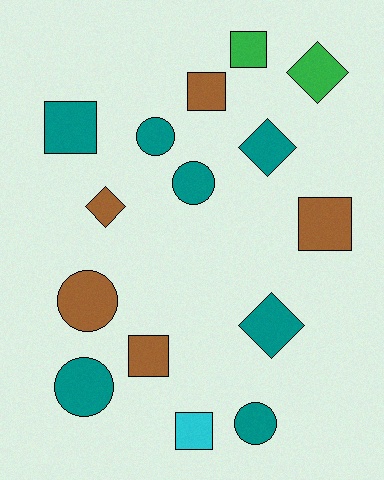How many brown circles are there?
There is 1 brown circle.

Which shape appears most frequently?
Square, with 6 objects.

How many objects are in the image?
There are 15 objects.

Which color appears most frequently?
Teal, with 7 objects.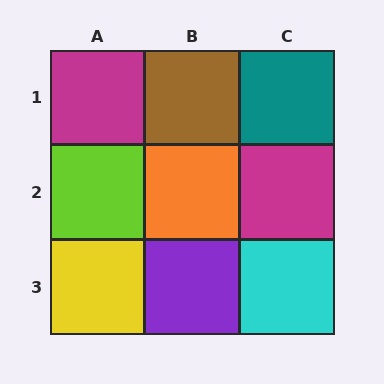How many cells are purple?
1 cell is purple.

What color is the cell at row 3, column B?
Purple.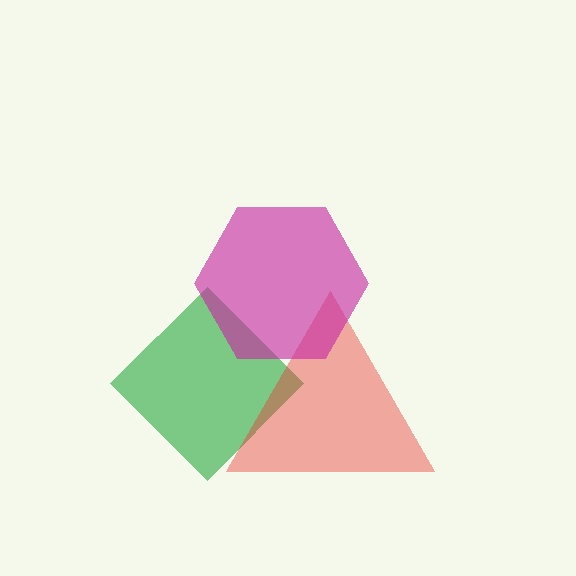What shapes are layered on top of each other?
The layered shapes are: a green diamond, a red triangle, a magenta hexagon.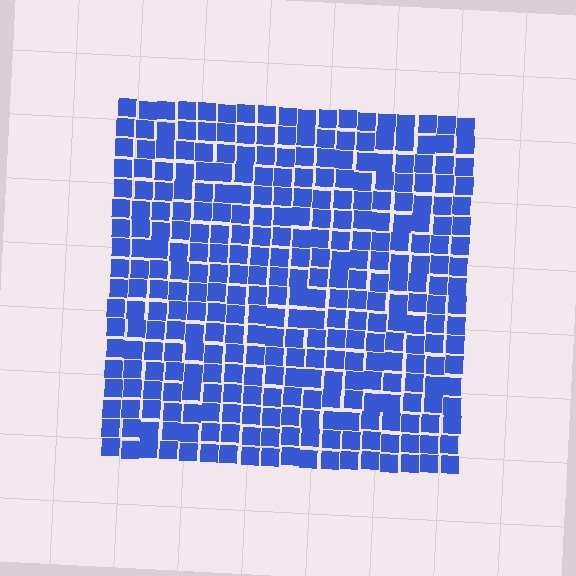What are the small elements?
The small elements are squares.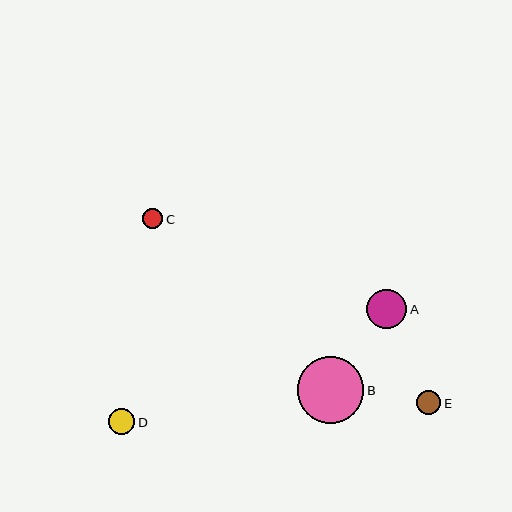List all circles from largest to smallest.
From largest to smallest: B, A, D, E, C.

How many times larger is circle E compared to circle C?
Circle E is approximately 1.2 times the size of circle C.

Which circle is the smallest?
Circle C is the smallest with a size of approximately 20 pixels.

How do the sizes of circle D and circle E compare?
Circle D and circle E are approximately the same size.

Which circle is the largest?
Circle B is the largest with a size of approximately 67 pixels.